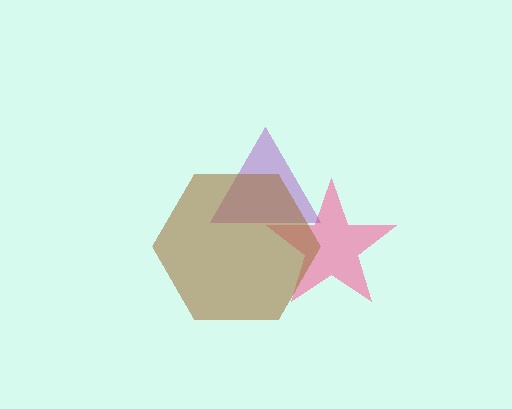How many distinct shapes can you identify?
There are 3 distinct shapes: a pink star, a purple triangle, a brown hexagon.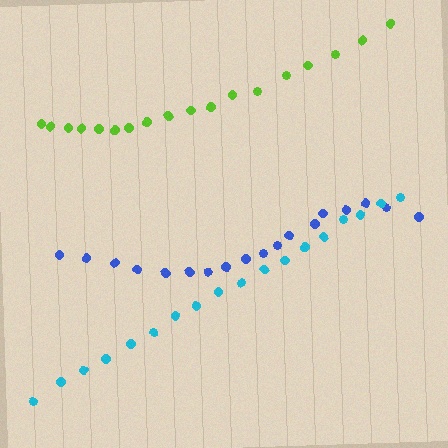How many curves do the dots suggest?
There are 3 distinct paths.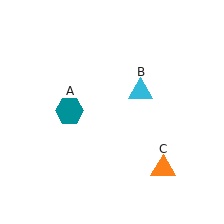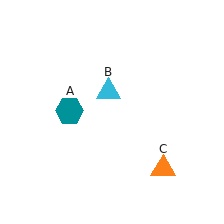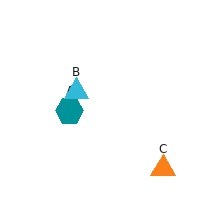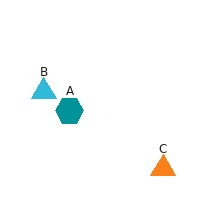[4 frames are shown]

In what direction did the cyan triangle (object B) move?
The cyan triangle (object B) moved left.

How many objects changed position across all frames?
1 object changed position: cyan triangle (object B).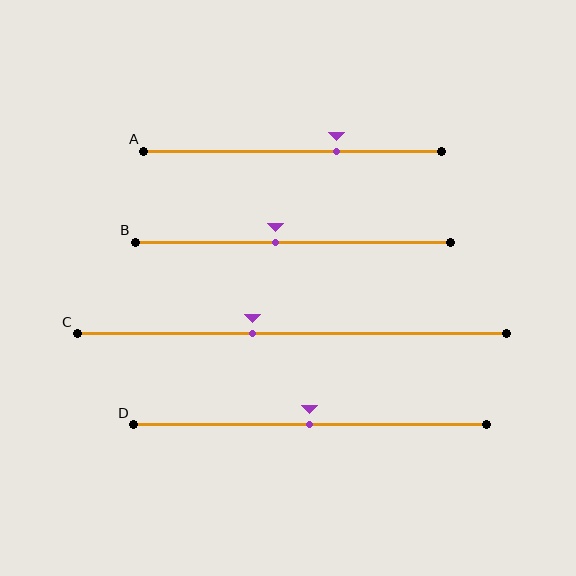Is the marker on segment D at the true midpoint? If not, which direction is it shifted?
Yes, the marker on segment D is at the true midpoint.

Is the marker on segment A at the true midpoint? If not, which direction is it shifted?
No, the marker on segment A is shifted to the right by about 15% of the segment length.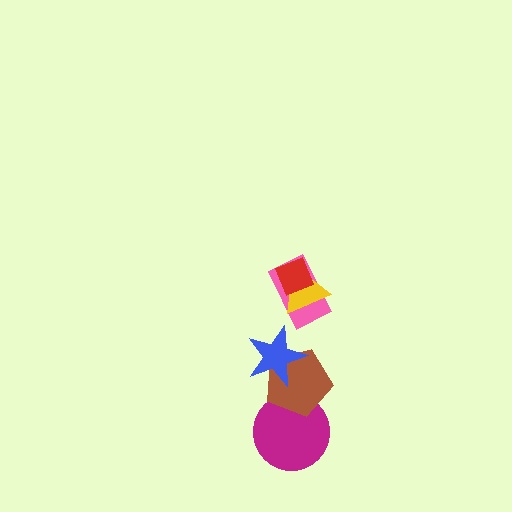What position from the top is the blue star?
The blue star is 4th from the top.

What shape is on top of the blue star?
The pink rectangle is on top of the blue star.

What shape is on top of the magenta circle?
The brown pentagon is on top of the magenta circle.